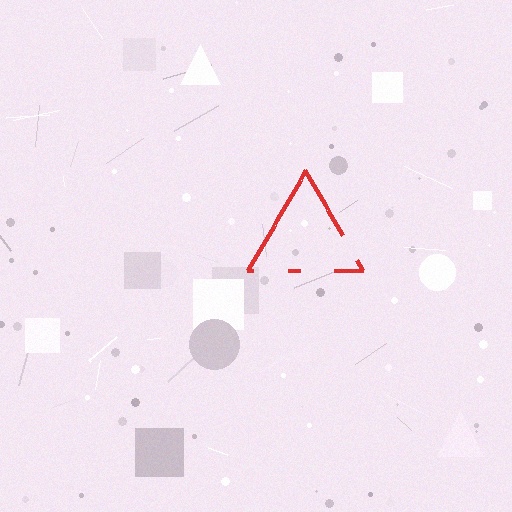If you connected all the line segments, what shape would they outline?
They would outline a triangle.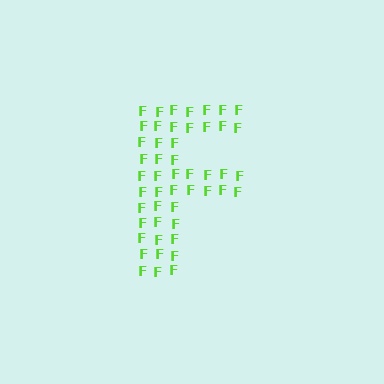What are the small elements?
The small elements are letter F's.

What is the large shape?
The large shape is the letter F.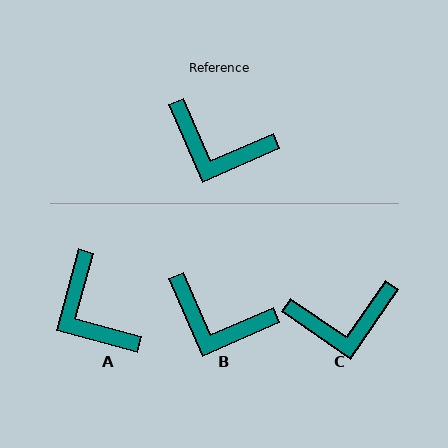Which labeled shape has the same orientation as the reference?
B.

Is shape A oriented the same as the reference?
No, it is off by about 39 degrees.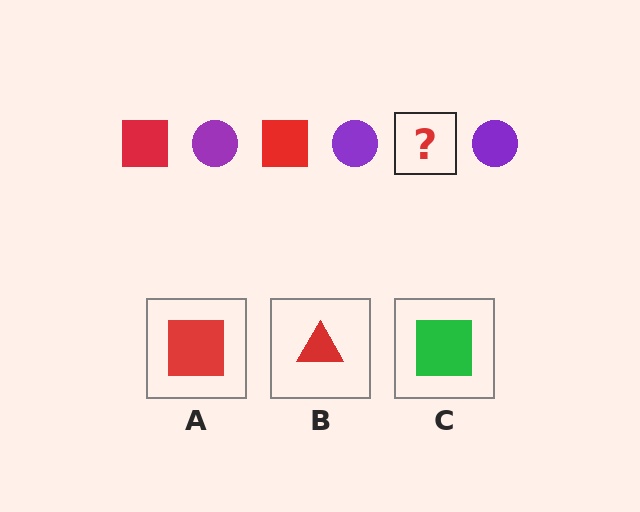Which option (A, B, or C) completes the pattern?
A.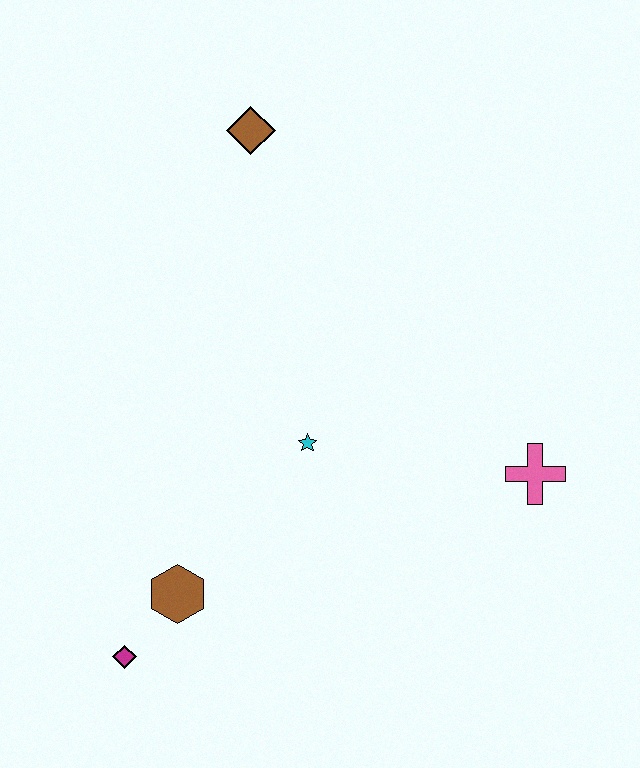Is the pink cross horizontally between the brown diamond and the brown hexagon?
No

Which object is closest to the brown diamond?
The cyan star is closest to the brown diamond.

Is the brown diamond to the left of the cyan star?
Yes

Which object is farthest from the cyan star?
The brown diamond is farthest from the cyan star.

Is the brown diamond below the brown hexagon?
No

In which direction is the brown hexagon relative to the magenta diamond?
The brown hexagon is above the magenta diamond.